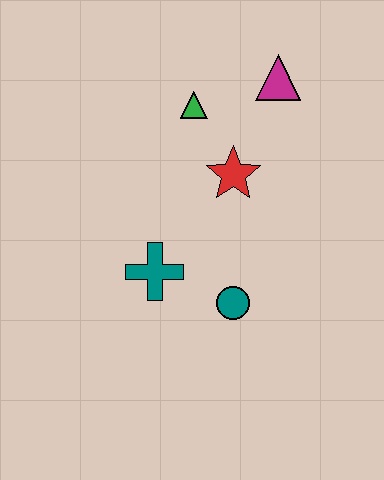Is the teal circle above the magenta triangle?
No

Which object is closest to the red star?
The green triangle is closest to the red star.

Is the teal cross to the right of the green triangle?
No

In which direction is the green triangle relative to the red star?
The green triangle is above the red star.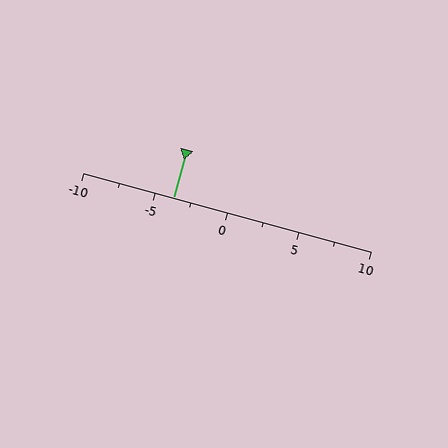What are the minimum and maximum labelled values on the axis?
The axis runs from -10 to 10.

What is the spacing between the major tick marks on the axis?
The major ticks are spaced 5 apart.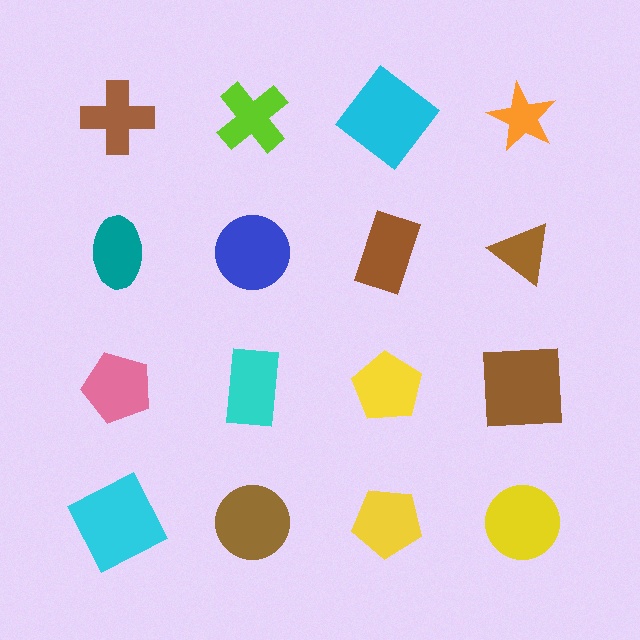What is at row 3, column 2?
A cyan rectangle.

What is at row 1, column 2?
A lime cross.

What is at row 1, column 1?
A brown cross.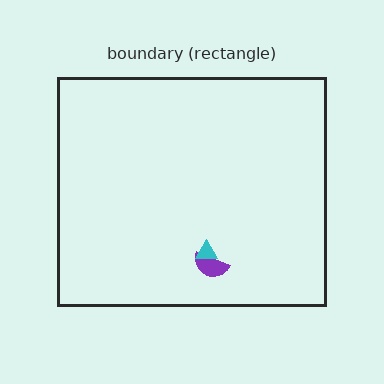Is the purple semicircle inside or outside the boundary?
Inside.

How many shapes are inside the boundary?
2 inside, 0 outside.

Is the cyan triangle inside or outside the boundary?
Inside.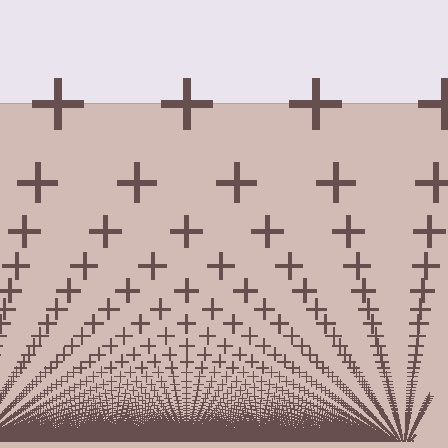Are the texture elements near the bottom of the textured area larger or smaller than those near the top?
Smaller. The gradient is inverted — elements near the bottom are smaller and denser.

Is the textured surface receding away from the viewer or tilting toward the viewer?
The surface appears to tilt toward the viewer. Texture elements get larger and sparser toward the top.